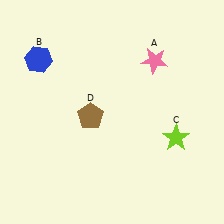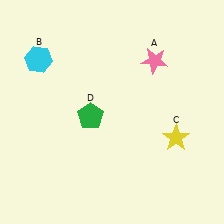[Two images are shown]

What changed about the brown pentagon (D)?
In Image 1, D is brown. In Image 2, it changed to green.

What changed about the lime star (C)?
In Image 1, C is lime. In Image 2, it changed to yellow.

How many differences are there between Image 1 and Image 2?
There are 3 differences between the two images.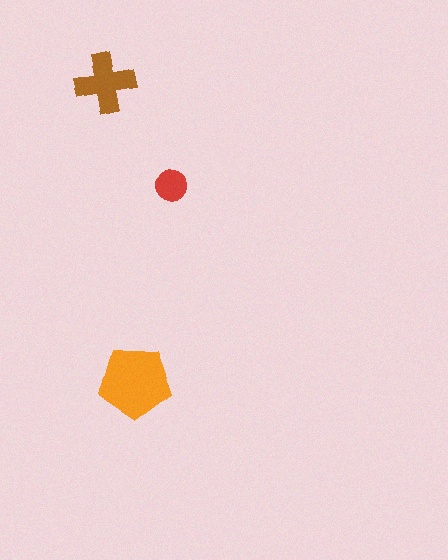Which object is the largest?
The orange pentagon.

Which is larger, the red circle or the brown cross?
The brown cross.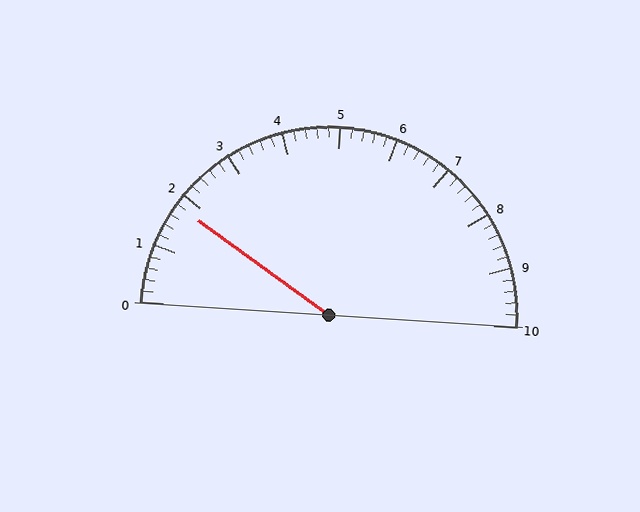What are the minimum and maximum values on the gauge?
The gauge ranges from 0 to 10.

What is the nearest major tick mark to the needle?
The nearest major tick mark is 2.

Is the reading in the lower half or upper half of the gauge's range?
The reading is in the lower half of the range (0 to 10).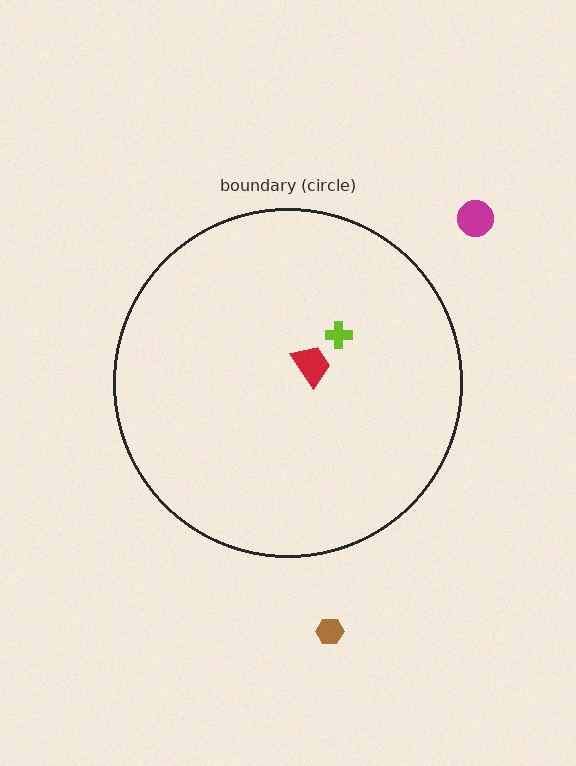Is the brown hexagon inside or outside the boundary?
Outside.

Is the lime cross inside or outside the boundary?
Inside.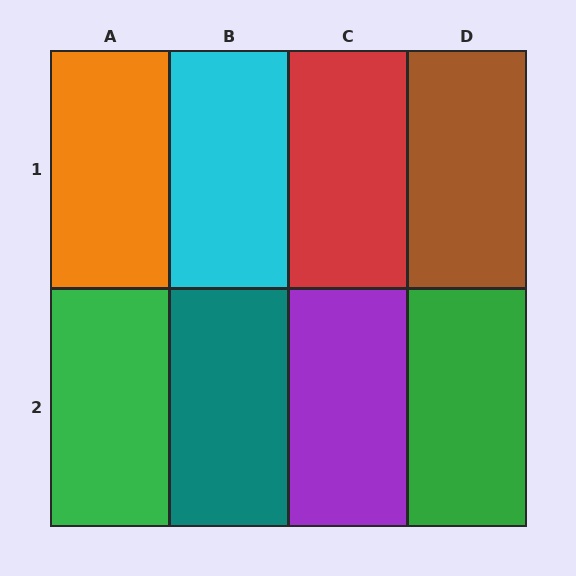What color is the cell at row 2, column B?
Teal.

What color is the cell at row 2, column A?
Green.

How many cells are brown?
1 cell is brown.